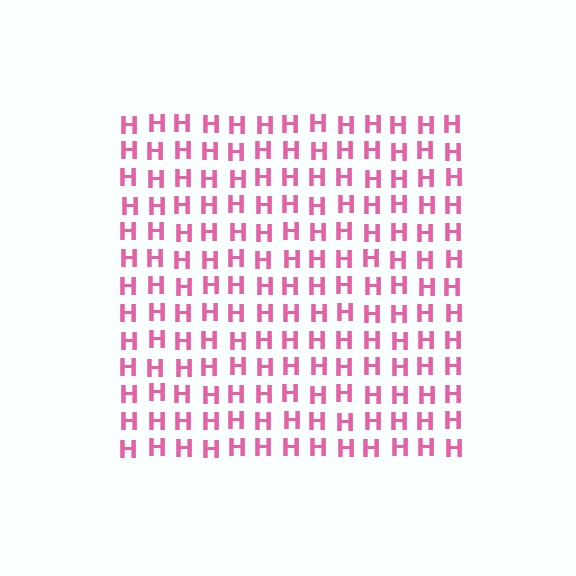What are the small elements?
The small elements are letter H's.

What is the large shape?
The large shape is a square.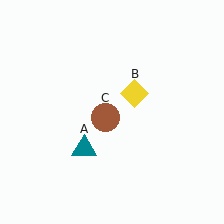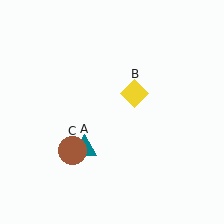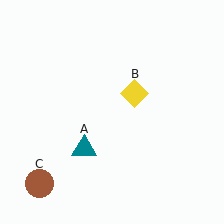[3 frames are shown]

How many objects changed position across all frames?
1 object changed position: brown circle (object C).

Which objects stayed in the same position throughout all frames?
Teal triangle (object A) and yellow diamond (object B) remained stationary.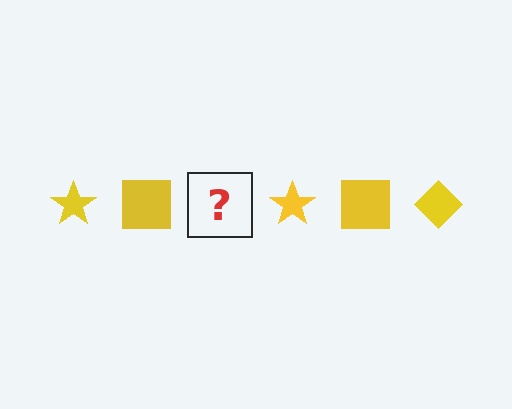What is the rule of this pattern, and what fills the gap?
The rule is that the pattern cycles through star, square, diamond shapes in yellow. The gap should be filled with a yellow diamond.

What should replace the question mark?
The question mark should be replaced with a yellow diamond.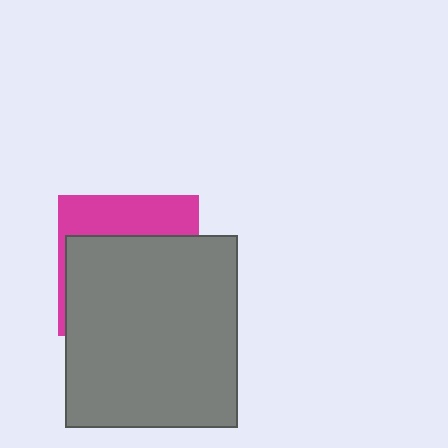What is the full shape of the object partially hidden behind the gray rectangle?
The partially hidden object is a magenta square.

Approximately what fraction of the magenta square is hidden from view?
Roughly 67% of the magenta square is hidden behind the gray rectangle.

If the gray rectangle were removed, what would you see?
You would see the complete magenta square.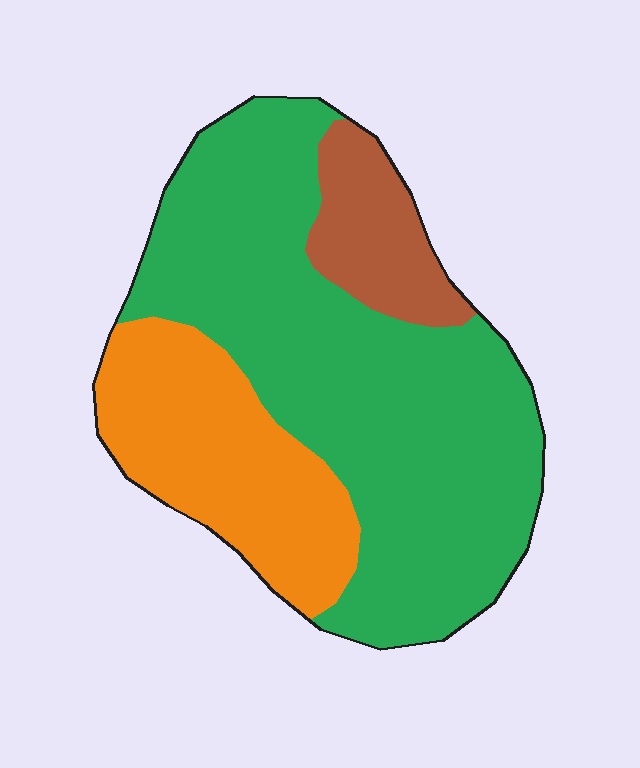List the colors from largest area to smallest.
From largest to smallest: green, orange, brown.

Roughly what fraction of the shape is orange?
Orange covers roughly 25% of the shape.